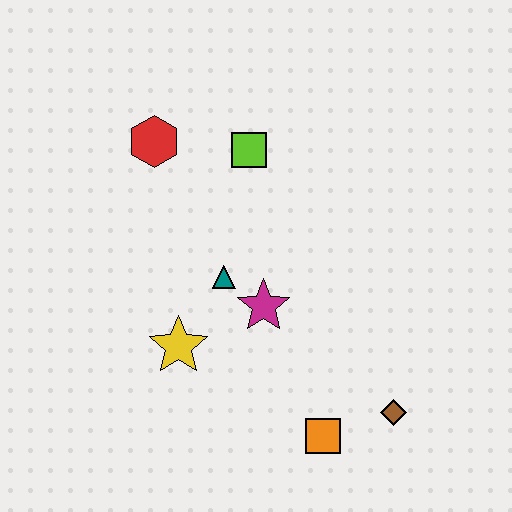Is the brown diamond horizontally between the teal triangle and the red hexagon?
No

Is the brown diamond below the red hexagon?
Yes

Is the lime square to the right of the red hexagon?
Yes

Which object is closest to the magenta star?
The teal triangle is closest to the magenta star.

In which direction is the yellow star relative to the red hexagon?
The yellow star is below the red hexagon.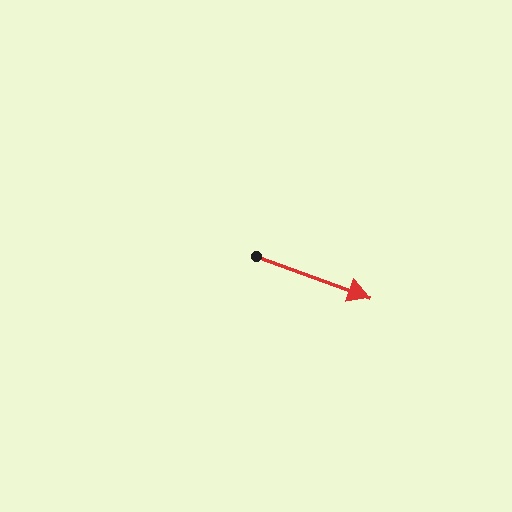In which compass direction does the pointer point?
East.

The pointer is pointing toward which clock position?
Roughly 4 o'clock.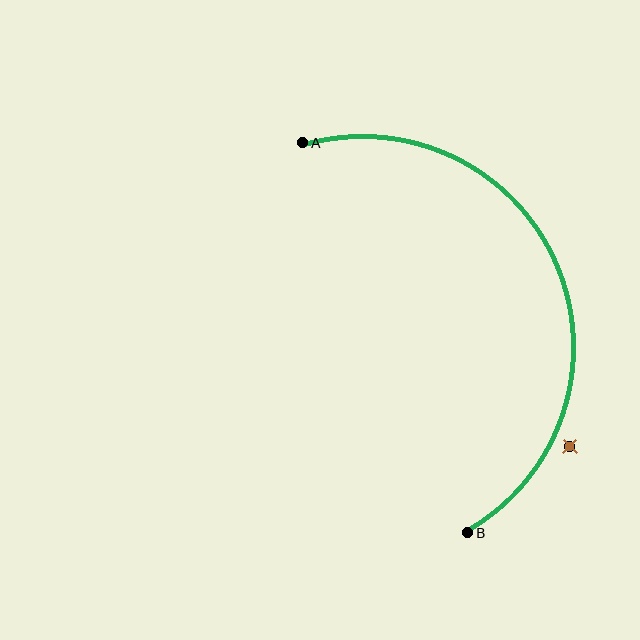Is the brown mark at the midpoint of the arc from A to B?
No — the brown mark does not lie on the arc at all. It sits slightly outside the curve.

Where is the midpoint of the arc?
The arc midpoint is the point on the curve farthest from the straight line joining A and B. It sits to the right of that line.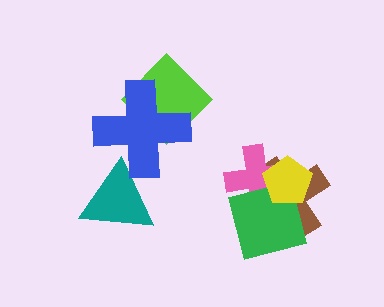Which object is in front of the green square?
The yellow pentagon is in front of the green square.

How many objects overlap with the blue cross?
2 objects overlap with the blue cross.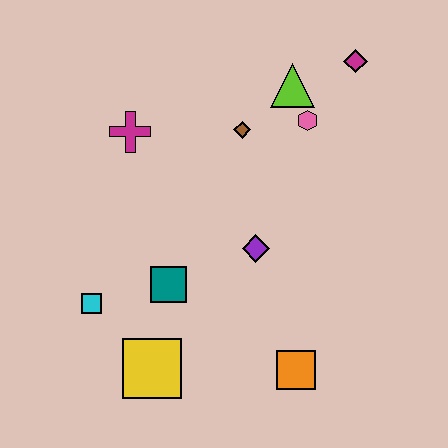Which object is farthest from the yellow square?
The magenta diamond is farthest from the yellow square.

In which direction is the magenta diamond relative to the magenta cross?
The magenta diamond is to the right of the magenta cross.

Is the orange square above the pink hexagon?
No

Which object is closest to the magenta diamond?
The lime triangle is closest to the magenta diamond.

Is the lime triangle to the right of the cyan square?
Yes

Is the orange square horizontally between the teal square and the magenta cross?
No